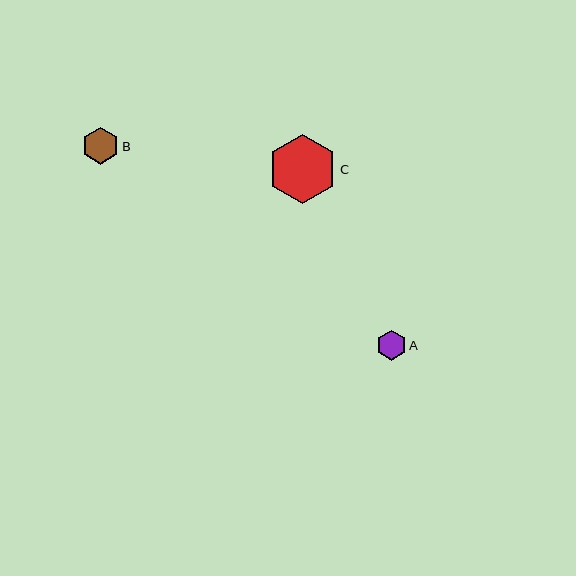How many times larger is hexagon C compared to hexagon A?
Hexagon C is approximately 2.3 times the size of hexagon A.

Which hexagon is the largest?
Hexagon C is the largest with a size of approximately 69 pixels.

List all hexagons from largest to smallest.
From largest to smallest: C, B, A.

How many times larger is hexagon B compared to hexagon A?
Hexagon B is approximately 1.2 times the size of hexagon A.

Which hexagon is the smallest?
Hexagon A is the smallest with a size of approximately 30 pixels.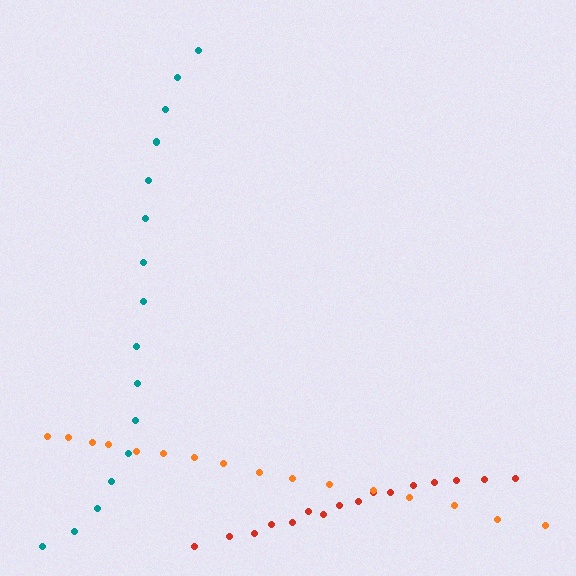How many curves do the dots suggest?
There are 3 distinct paths.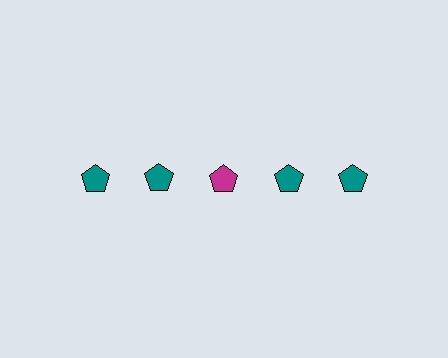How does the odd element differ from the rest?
It has a different color: magenta instead of teal.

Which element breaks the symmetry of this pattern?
The magenta pentagon in the top row, center column breaks the symmetry. All other shapes are teal pentagons.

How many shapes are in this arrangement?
There are 5 shapes arranged in a grid pattern.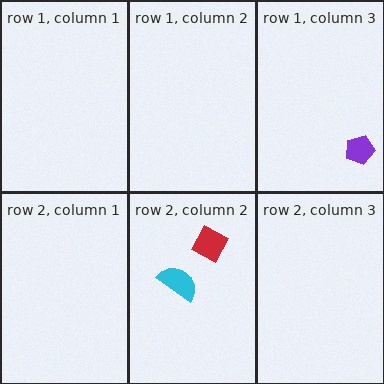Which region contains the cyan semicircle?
The row 2, column 2 region.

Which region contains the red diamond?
The row 2, column 2 region.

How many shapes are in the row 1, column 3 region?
1.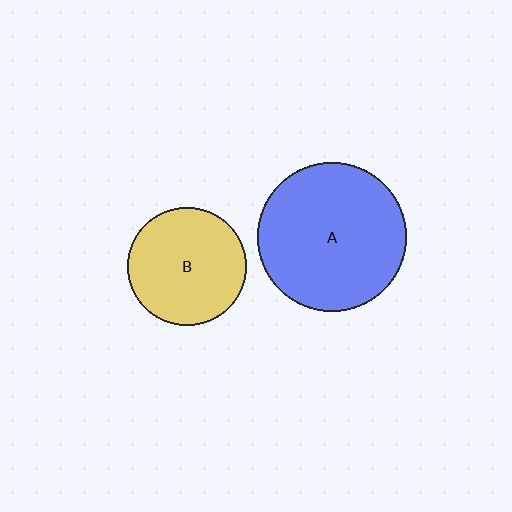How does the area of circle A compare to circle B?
Approximately 1.6 times.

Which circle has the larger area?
Circle A (blue).